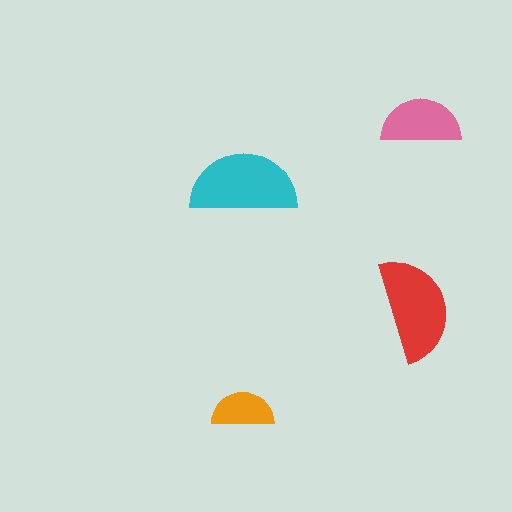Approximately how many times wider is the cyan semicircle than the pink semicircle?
About 1.5 times wider.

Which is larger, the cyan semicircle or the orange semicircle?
The cyan one.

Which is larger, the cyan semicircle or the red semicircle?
The cyan one.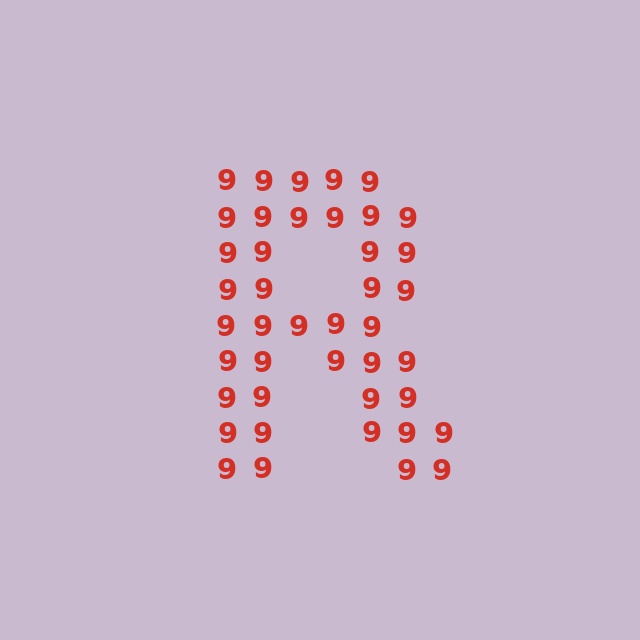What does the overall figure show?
The overall figure shows the letter R.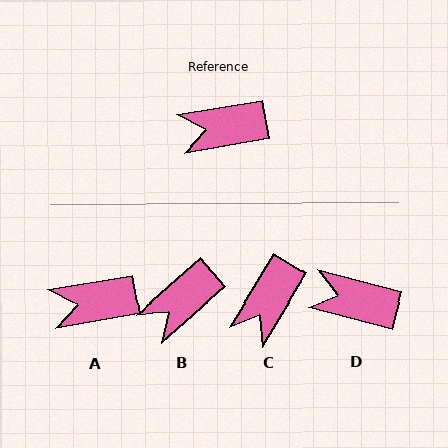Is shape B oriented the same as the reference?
No, it is off by about 32 degrees.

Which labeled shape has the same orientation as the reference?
A.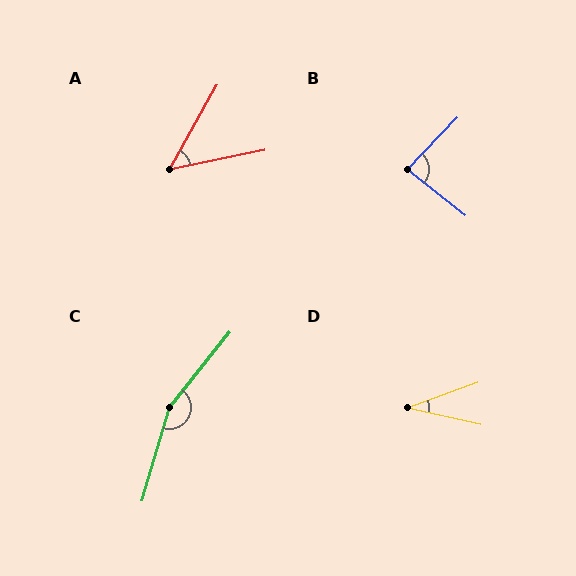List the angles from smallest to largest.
D (32°), A (49°), B (84°), C (158°).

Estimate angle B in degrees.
Approximately 84 degrees.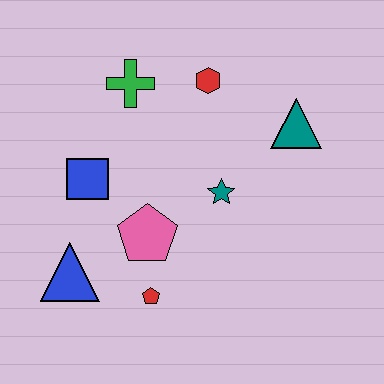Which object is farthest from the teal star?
The blue triangle is farthest from the teal star.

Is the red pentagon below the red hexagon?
Yes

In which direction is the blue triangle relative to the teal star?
The blue triangle is to the left of the teal star.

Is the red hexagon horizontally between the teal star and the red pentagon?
Yes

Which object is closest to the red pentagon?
The pink pentagon is closest to the red pentagon.